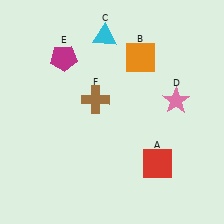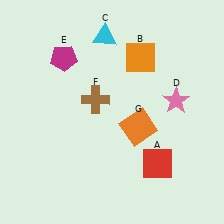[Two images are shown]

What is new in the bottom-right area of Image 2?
An orange square (G) was added in the bottom-right area of Image 2.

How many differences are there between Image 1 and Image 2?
There is 1 difference between the two images.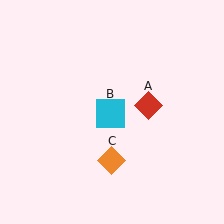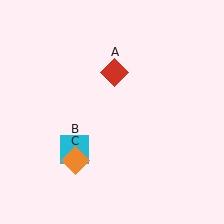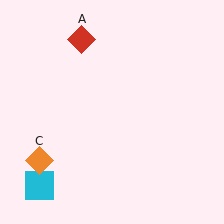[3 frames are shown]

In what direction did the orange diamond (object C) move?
The orange diamond (object C) moved left.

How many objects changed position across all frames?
3 objects changed position: red diamond (object A), cyan square (object B), orange diamond (object C).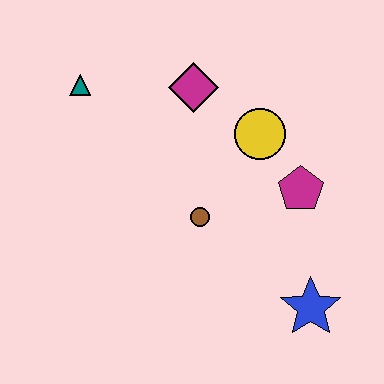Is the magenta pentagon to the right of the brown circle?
Yes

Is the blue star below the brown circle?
Yes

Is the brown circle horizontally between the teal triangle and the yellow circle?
Yes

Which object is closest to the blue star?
The magenta pentagon is closest to the blue star.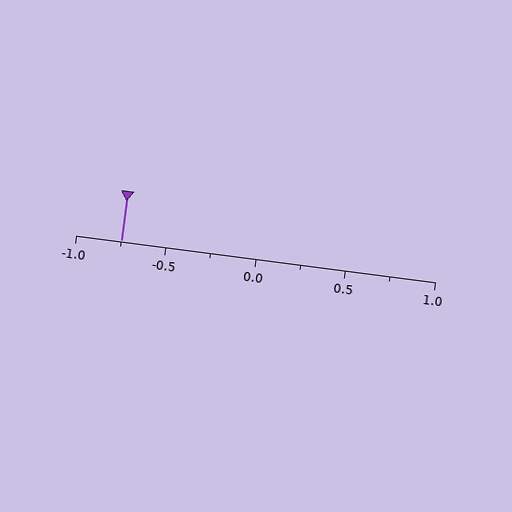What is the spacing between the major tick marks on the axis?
The major ticks are spaced 0.5 apart.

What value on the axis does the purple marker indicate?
The marker indicates approximately -0.75.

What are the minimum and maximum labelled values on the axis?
The axis runs from -1.0 to 1.0.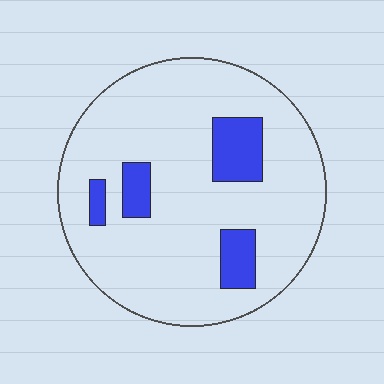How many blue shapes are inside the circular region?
4.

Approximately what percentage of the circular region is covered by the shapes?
Approximately 15%.